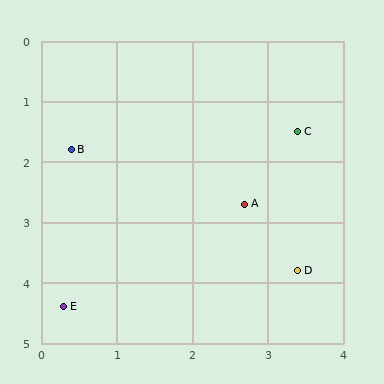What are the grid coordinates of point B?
Point B is at approximately (0.4, 1.8).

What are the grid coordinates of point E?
Point E is at approximately (0.3, 4.4).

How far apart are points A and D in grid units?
Points A and D are about 1.3 grid units apart.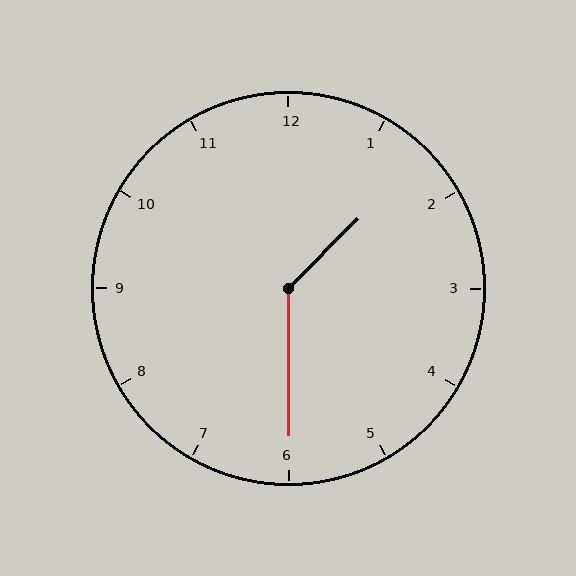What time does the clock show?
1:30.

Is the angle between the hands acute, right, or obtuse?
It is obtuse.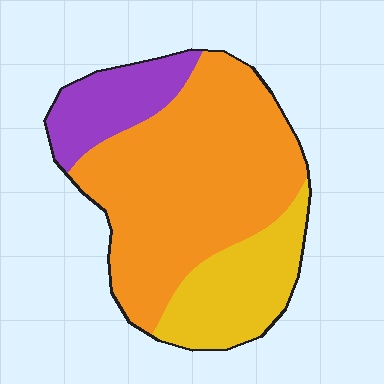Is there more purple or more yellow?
Yellow.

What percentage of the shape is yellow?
Yellow covers 22% of the shape.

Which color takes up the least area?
Purple, at roughly 15%.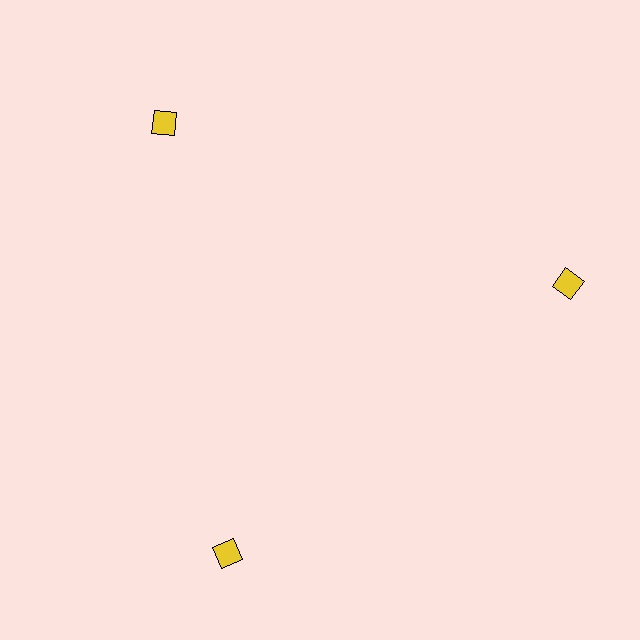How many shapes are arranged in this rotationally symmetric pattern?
There are 3 shapes, arranged in 3 groups of 1.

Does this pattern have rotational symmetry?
Yes, this pattern has 3-fold rotational symmetry. It looks the same after rotating 120 degrees around the center.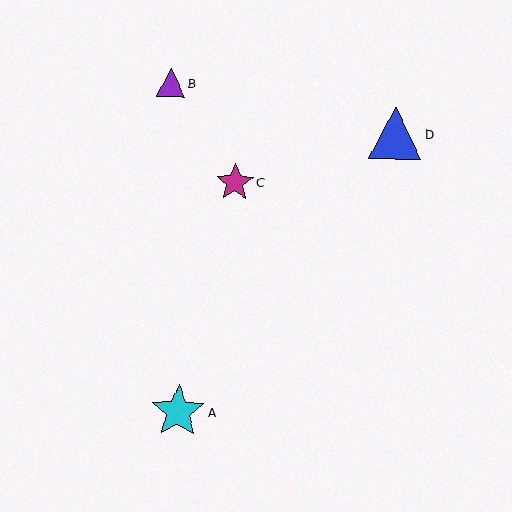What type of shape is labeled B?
Shape B is a purple triangle.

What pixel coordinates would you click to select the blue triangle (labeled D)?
Click at (395, 133) to select the blue triangle D.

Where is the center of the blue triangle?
The center of the blue triangle is at (395, 133).